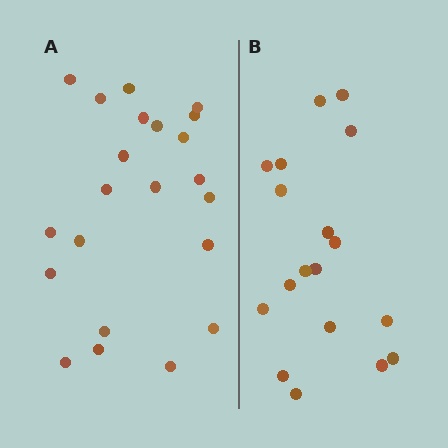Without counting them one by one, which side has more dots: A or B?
Region A (the left region) has more dots.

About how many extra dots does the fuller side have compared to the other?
Region A has about 4 more dots than region B.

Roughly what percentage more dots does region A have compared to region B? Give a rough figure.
About 20% more.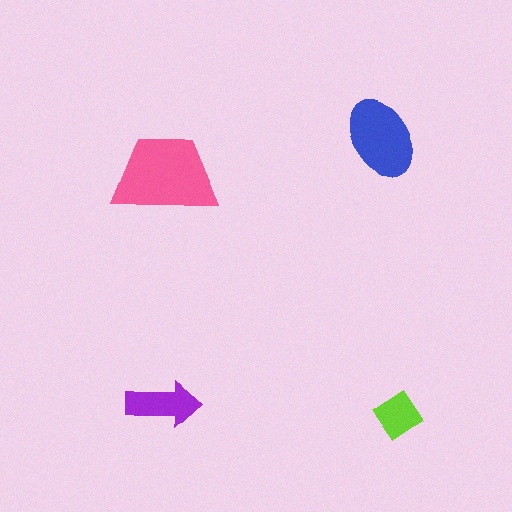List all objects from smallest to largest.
The lime diamond, the purple arrow, the blue ellipse, the pink trapezoid.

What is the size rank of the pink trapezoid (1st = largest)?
1st.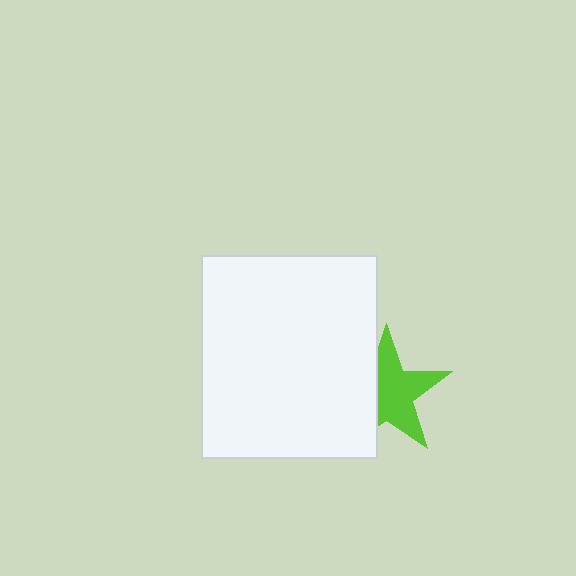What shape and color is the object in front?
The object in front is a white rectangle.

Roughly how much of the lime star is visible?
About half of it is visible (roughly 64%).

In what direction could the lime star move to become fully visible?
The lime star could move right. That would shift it out from behind the white rectangle entirely.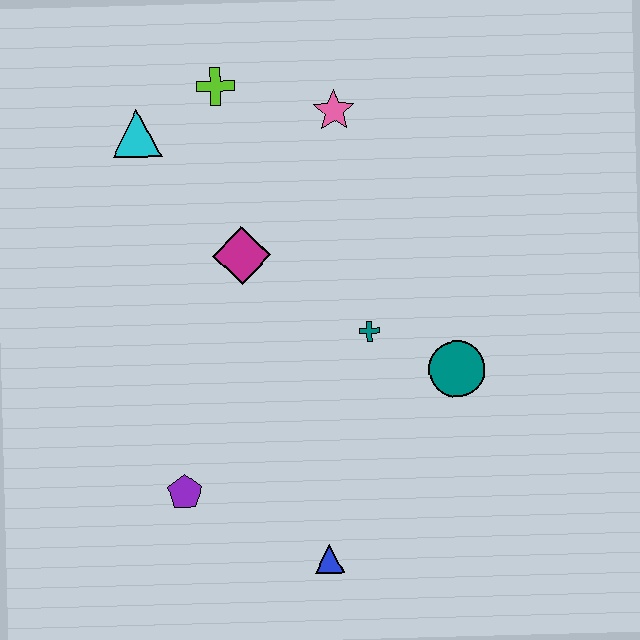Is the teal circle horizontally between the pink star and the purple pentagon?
No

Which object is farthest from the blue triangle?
The lime cross is farthest from the blue triangle.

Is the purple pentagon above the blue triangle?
Yes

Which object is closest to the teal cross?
The teal circle is closest to the teal cross.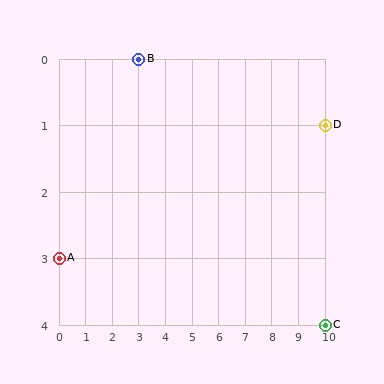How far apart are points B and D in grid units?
Points B and D are 7 columns and 1 row apart (about 7.1 grid units diagonally).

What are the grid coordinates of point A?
Point A is at grid coordinates (0, 3).